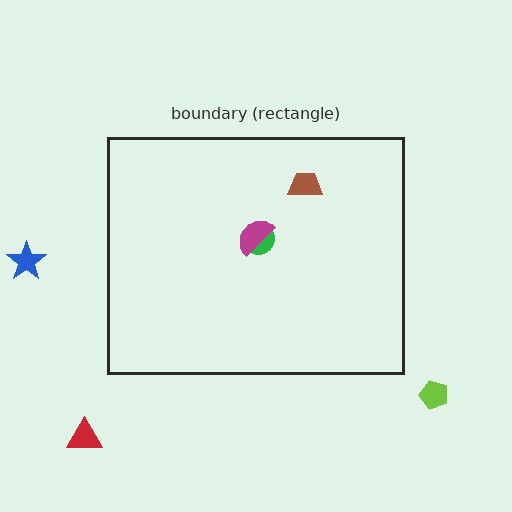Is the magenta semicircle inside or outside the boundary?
Inside.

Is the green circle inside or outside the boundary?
Inside.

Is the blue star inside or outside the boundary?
Outside.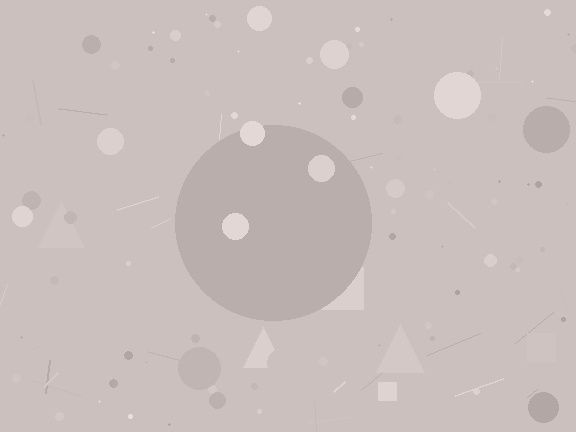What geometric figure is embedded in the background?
A circle is embedded in the background.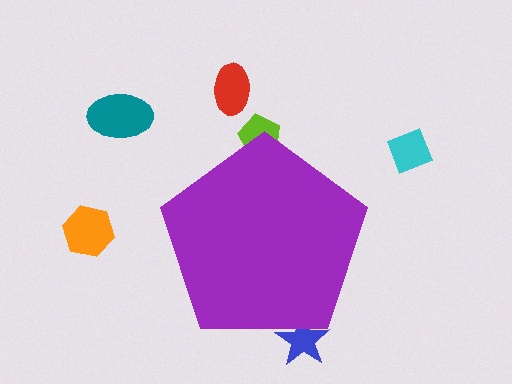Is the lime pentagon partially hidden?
Yes, the lime pentagon is partially hidden behind the purple pentagon.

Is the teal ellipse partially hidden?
No, the teal ellipse is fully visible.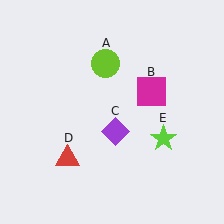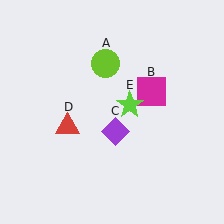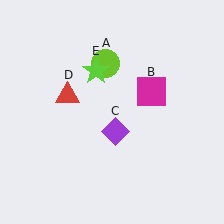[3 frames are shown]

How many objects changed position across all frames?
2 objects changed position: red triangle (object D), lime star (object E).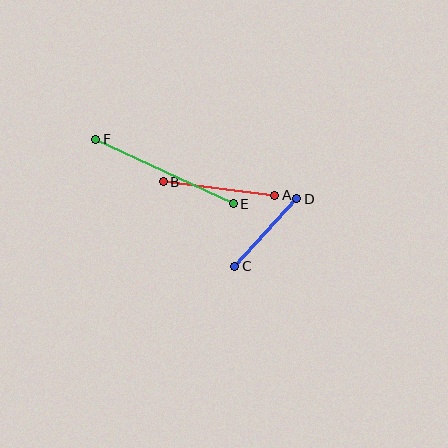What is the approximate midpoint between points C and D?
The midpoint is at approximately (266, 232) pixels.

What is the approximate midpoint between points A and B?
The midpoint is at approximately (219, 188) pixels.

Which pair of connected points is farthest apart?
Points E and F are farthest apart.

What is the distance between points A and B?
The distance is approximately 112 pixels.